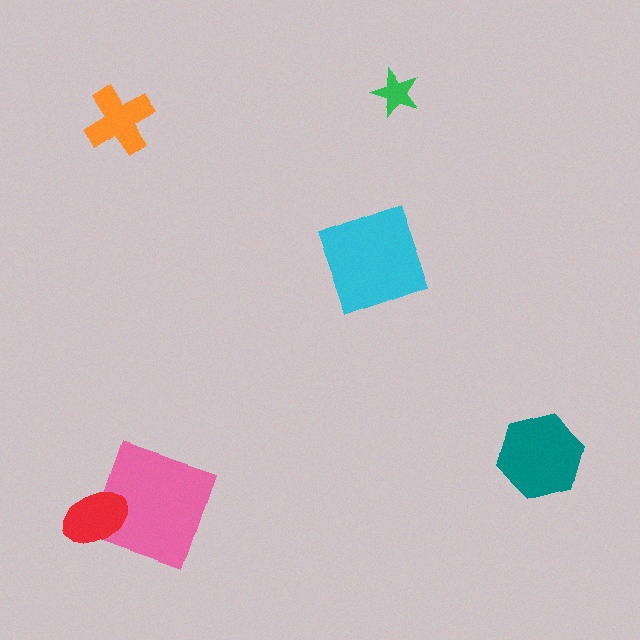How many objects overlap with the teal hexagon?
0 objects overlap with the teal hexagon.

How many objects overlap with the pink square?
1 object overlaps with the pink square.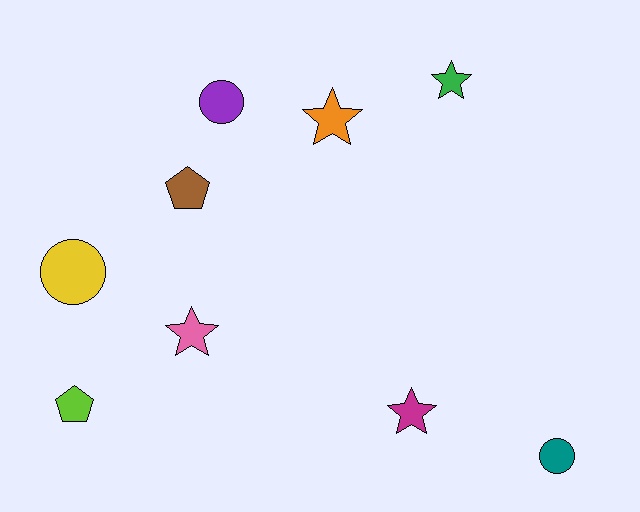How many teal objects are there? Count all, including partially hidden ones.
There is 1 teal object.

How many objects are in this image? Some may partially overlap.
There are 9 objects.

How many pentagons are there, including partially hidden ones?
There are 2 pentagons.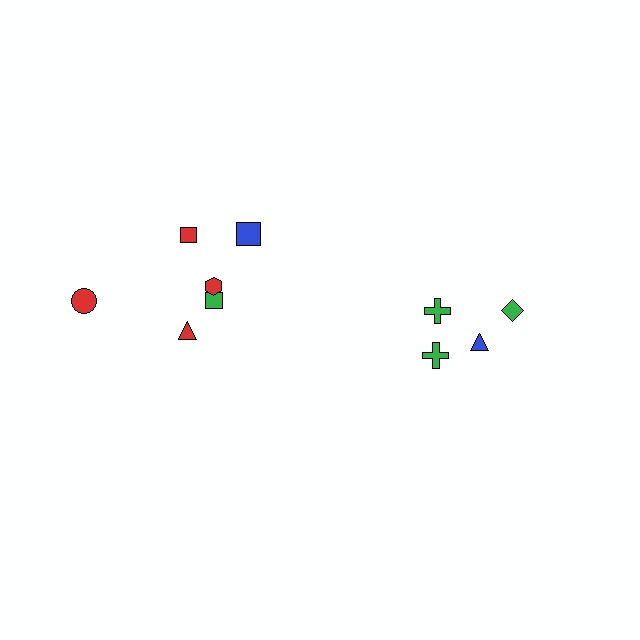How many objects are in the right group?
There are 4 objects.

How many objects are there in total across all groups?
There are 10 objects.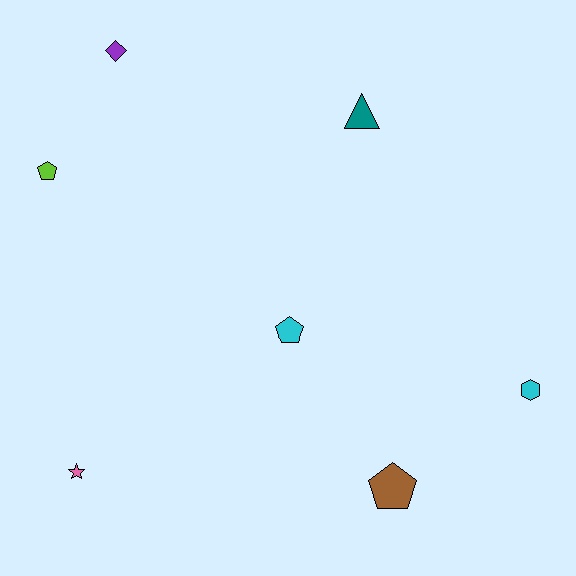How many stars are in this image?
There is 1 star.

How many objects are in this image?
There are 7 objects.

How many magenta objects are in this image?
There are no magenta objects.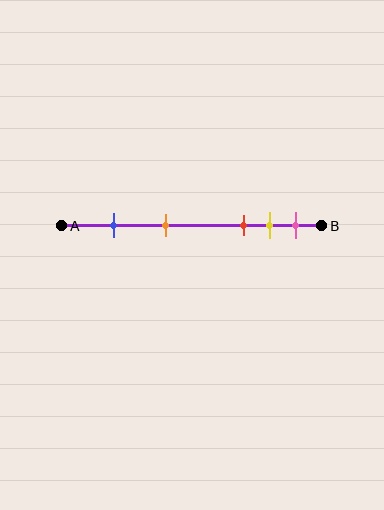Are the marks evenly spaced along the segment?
No, the marks are not evenly spaced.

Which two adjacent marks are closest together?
The yellow and pink marks are the closest adjacent pair.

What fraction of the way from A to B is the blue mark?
The blue mark is approximately 20% (0.2) of the way from A to B.